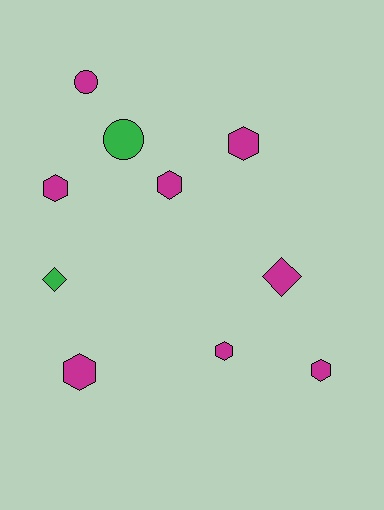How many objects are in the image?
There are 10 objects.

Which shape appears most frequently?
Hexagon, with 6 objects.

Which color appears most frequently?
Magenta, with 8 objects.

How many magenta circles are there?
There is 1 magenta circle.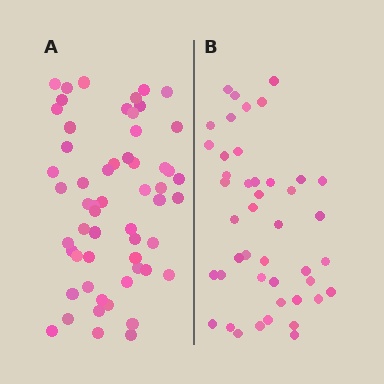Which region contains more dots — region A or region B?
Region A (the left region) has more dots.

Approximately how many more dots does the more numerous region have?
Region A has approximately 15 more dots than region B.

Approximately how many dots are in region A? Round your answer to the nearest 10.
About 60 dots. (The exact count is 57, which rounds to 60.)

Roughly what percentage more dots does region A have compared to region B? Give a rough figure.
About 30% more.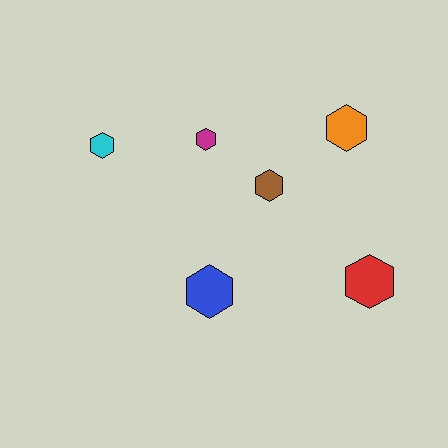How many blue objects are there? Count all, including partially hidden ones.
There is 1 blue object.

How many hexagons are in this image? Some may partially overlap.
There are 6 hexagons.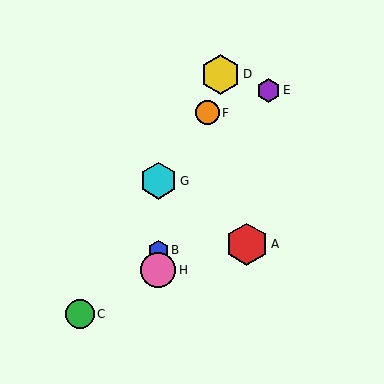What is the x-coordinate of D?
Object D is at x≈221.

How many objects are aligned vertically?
3 objects (B, G, H) are aligned vertically.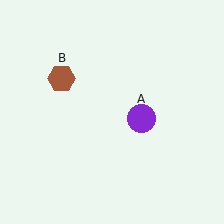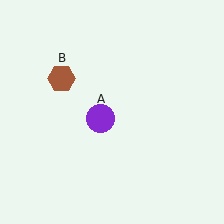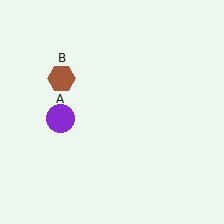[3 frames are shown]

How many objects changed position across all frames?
1 object changed position: purple circle (object A).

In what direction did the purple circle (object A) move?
The purple circle (object A) moved left.